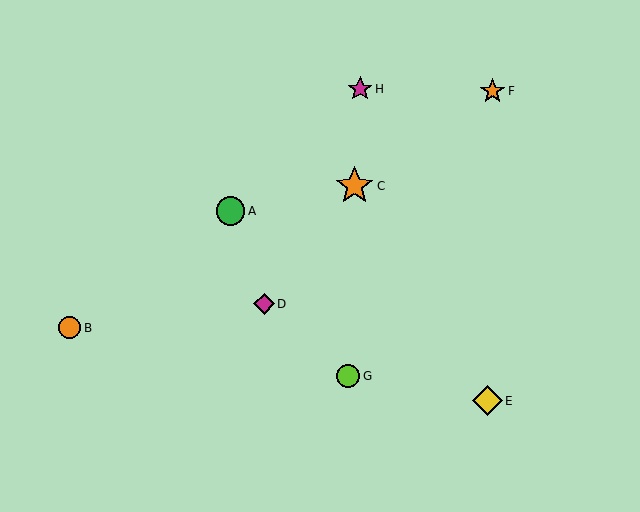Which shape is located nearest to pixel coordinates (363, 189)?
The orange star (labeled C) at (355, 186) is nearest to that location.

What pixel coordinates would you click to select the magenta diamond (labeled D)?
Click at (264, 304) to select the magenta diamond D.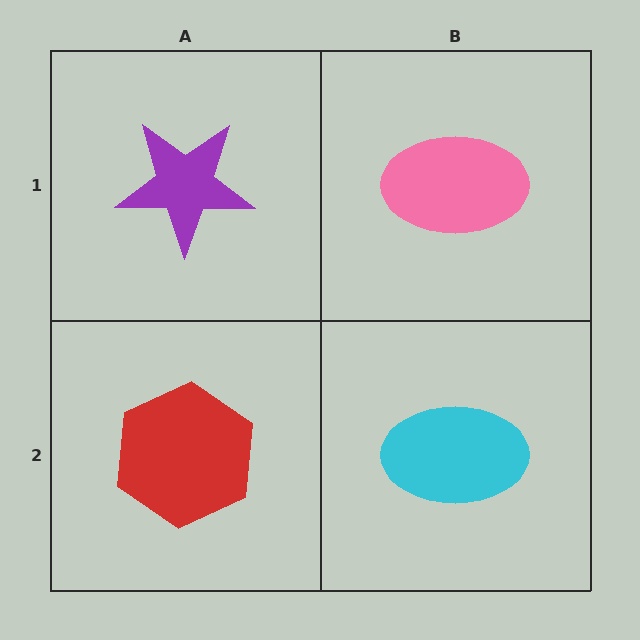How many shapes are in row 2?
2 shapes.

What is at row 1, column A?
A purple star.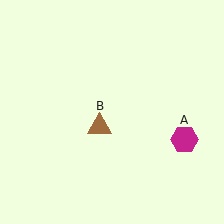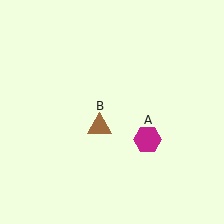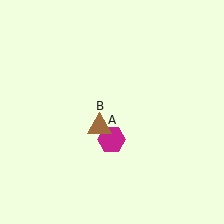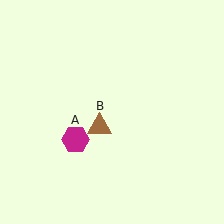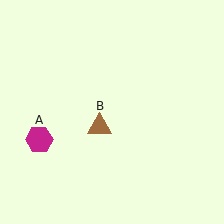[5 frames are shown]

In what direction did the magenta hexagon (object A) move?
The magenta hexagon (object A) moved left.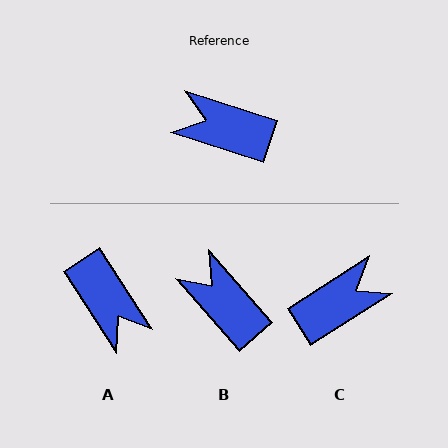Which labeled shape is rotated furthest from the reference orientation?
A, about 141 degrees away.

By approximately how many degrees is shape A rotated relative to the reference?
Approximately 141 degrees counter-clockwise.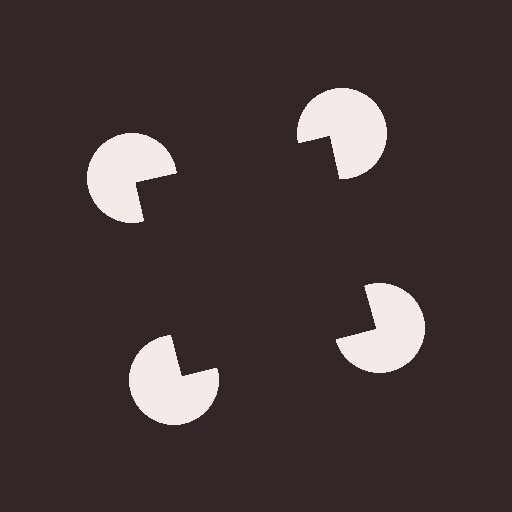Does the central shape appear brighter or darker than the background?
It typically appears slightly darker than the background, even though no actual brightness change is drawn.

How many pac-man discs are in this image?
There are 4 — one at each vertex of the illusory square.